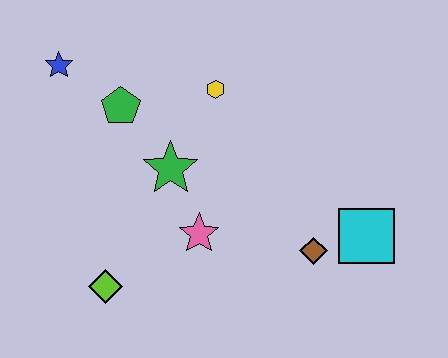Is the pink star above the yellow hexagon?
No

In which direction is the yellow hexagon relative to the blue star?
The yellow hexagon is to the right of the blue star.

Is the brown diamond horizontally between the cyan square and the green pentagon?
Yes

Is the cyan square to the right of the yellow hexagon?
Yes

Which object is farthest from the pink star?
The blue star is farthest from the pink star.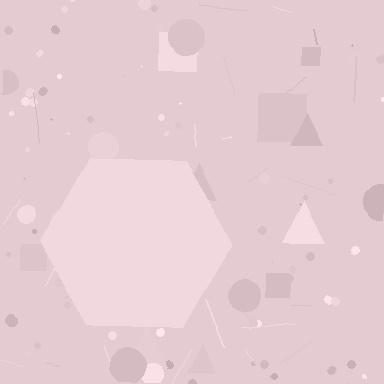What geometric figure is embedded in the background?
A hexagon is embedded in the background.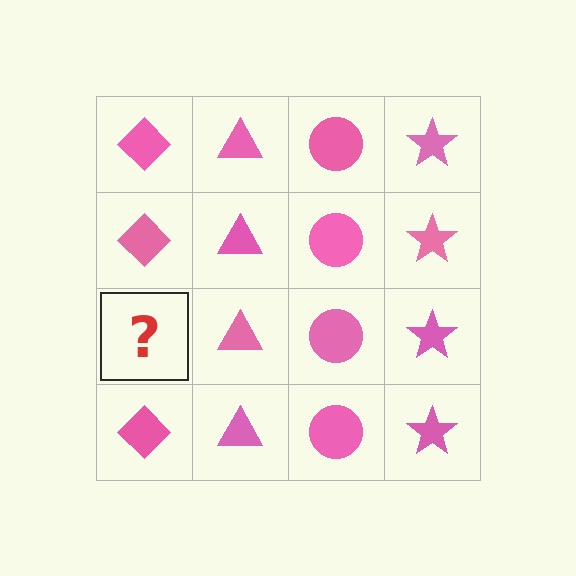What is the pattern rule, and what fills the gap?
The rule is that each column has a consistent shape. The gap should be filled with a pink diamond.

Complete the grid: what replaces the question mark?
The question mark should be replaced with a pink diamond.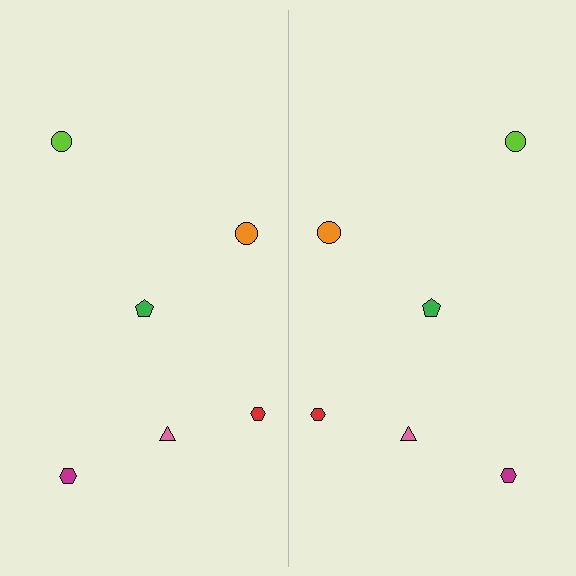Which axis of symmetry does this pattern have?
The pattern has a vertical axis of symmetry running through the center of the image.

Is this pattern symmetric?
Yes, this pattern has bilateral (reflection) symmetry.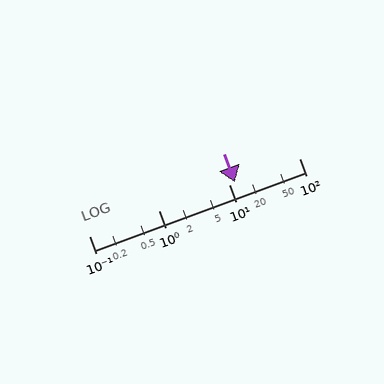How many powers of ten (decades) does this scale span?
The scale spans 3 decades, from 0.1 to 100.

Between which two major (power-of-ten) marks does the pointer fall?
The pointer is between 10 and 100.